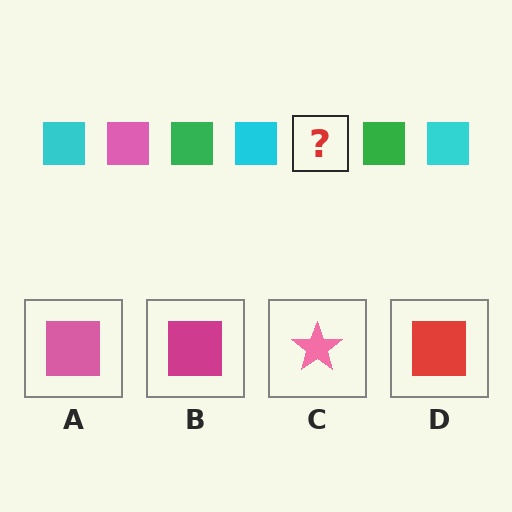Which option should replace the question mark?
Option A.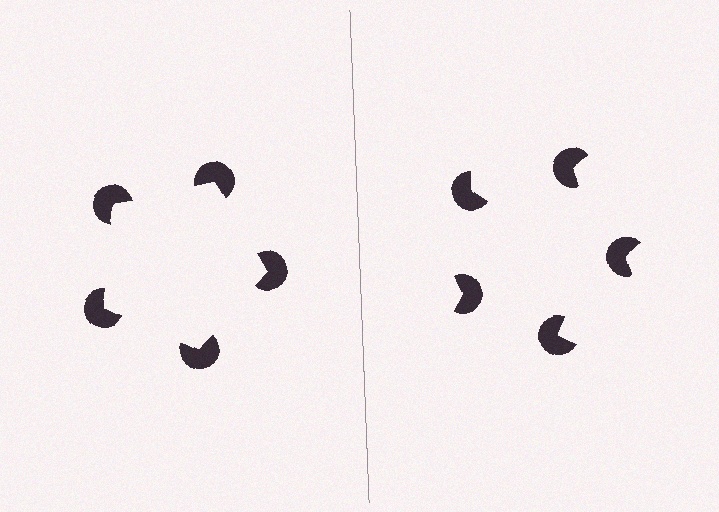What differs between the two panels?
The pac-man discs are positioned identically on both sides; only the wedge orientations differ. On the left they align to a pentagon; on the right they are misaligned.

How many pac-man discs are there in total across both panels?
10 — 5 on each side.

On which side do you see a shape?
An illusory pentagon appears on the left side. On the right side the wedge cuts are rotated, so no coherent shape forms.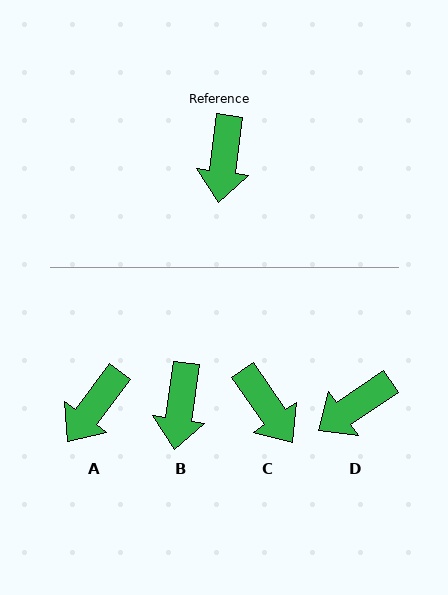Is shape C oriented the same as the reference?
No, it is off by about 42 degrees.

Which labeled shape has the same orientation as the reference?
B.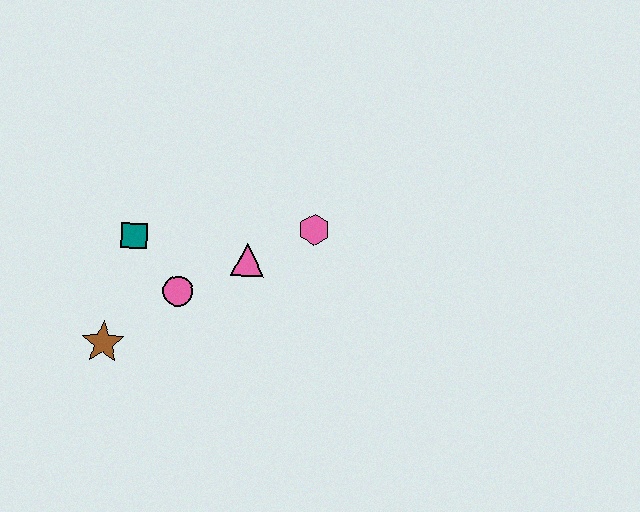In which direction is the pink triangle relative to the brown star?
The pink triangle is to the right of the brown star.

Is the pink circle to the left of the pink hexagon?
Yes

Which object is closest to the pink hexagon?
The pink triangle is closest to the pink hexagon.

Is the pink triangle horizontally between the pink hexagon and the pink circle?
Yes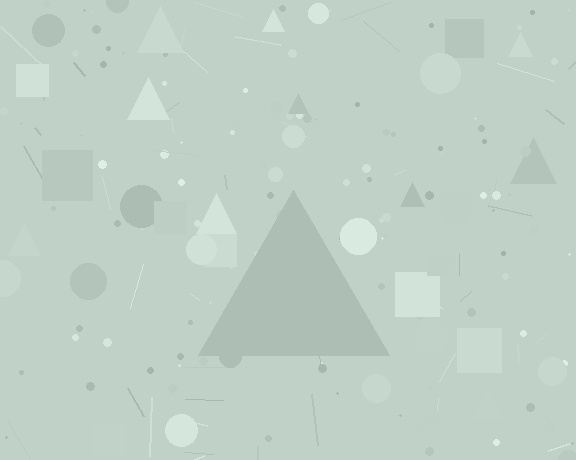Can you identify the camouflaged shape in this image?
The camouflaged shape is a triangle.